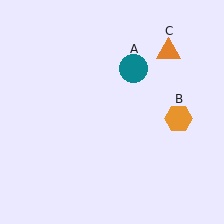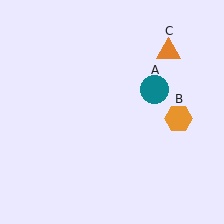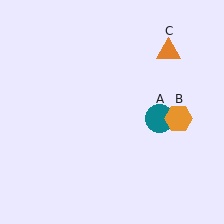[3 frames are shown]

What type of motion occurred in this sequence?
The teal circle (object A) rotated clockwise around the center of the scene.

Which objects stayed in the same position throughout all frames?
Orange hexagon (object B) and orange triangle (object C) remained stationary.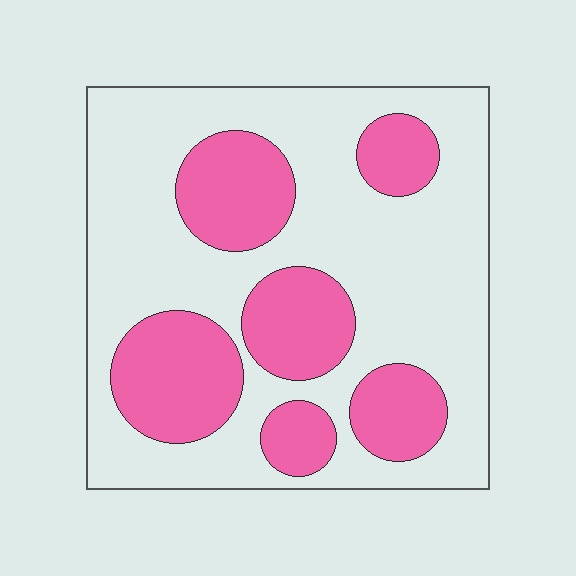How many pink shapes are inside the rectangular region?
6.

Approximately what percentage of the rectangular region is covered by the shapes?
Approximately 35%.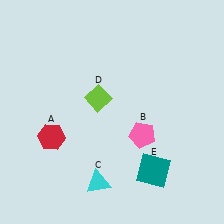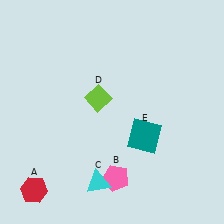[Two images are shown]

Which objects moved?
The objects that moved are: the red hexagon (A), the pink pentagon (B), the teal square (E).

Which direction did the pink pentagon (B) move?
The pink pentagon (B) moved down.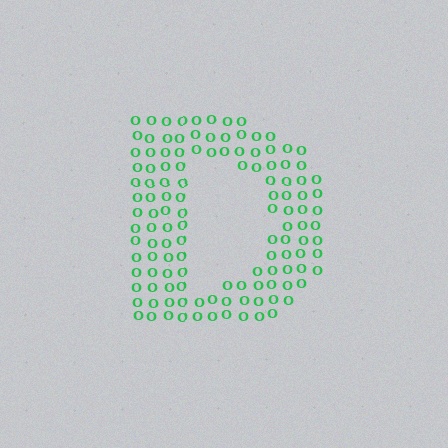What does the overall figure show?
The overall figure shows the letter D.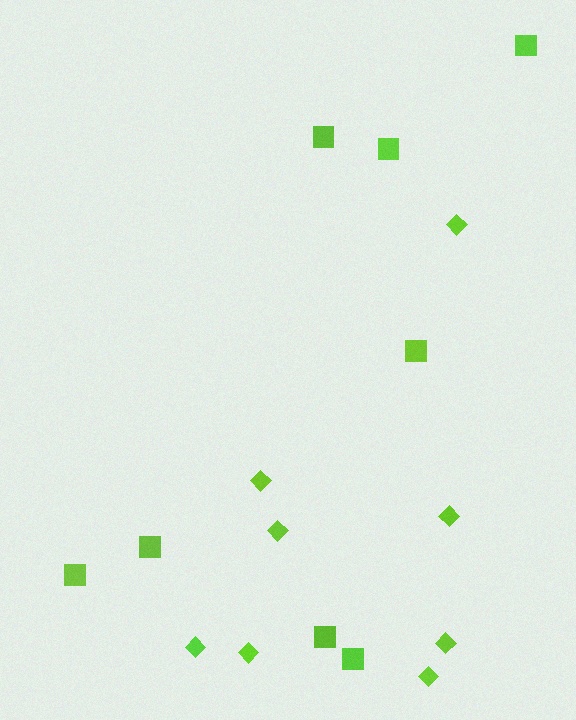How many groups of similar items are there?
There are 2 groups: one group of diamonds (8) and one group of squares (8).